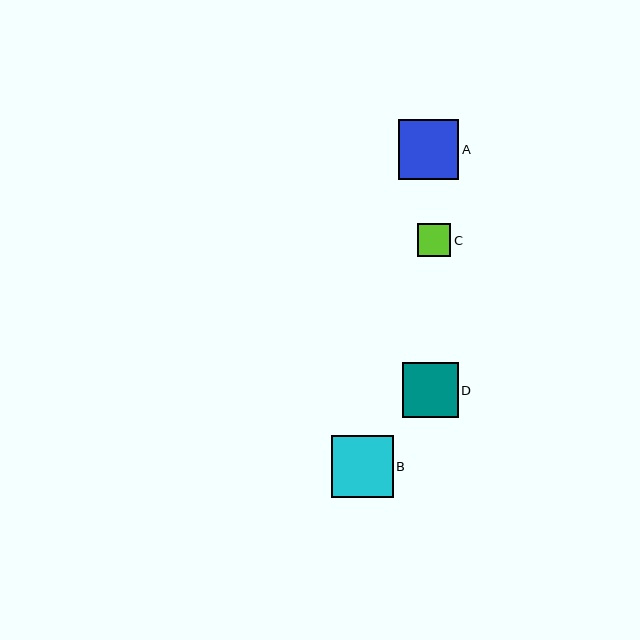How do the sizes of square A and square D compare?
Square A and square D are approximately the same size.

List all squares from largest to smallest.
From largest to smallest: B, A, D, C.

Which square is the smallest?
Square C is the smallest with a size of approximately 33 pixels.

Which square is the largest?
Square B is the largest with a size of approximately 62 pixels.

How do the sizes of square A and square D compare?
Square A and square D are approximately the same size.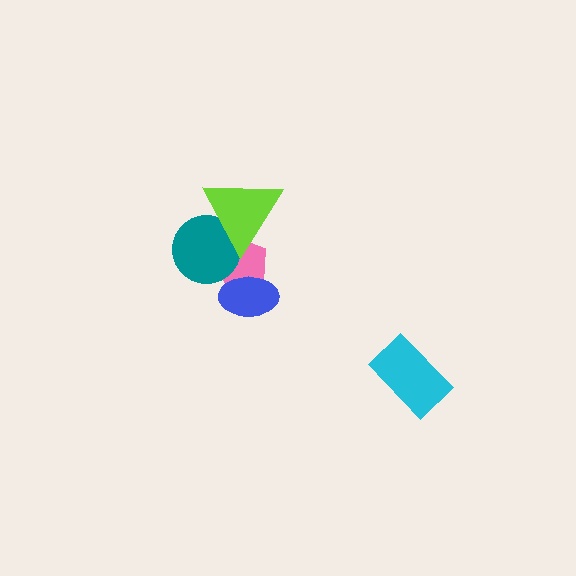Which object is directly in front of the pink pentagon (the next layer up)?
The blue ellipse is directly in front of the pink pentagon.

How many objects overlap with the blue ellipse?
1 object overlaps with the blue ellipse.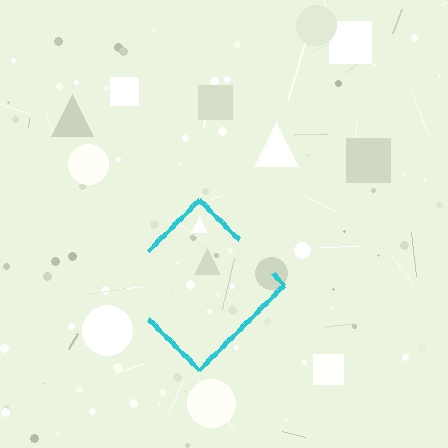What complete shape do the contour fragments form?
The contour fragments form a diamond.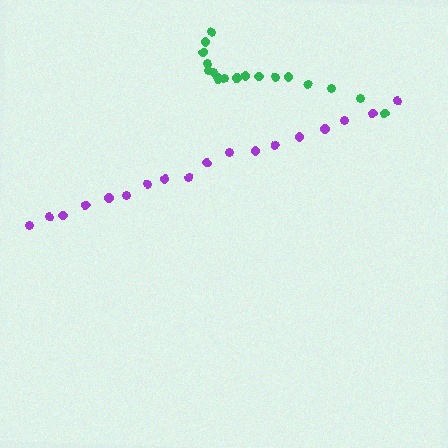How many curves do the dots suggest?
There are 2 distinct paths.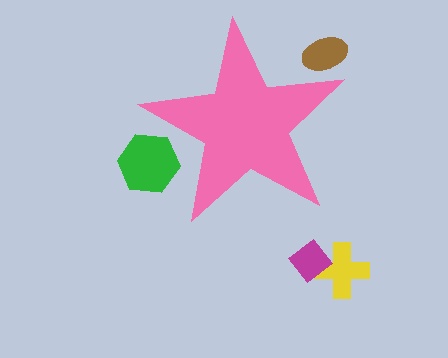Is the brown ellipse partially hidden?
Yes, the brown ellipse is partially hidden behind the pink star.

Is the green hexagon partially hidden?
Yes, the green hexagon is partially hidden behind the pink star.